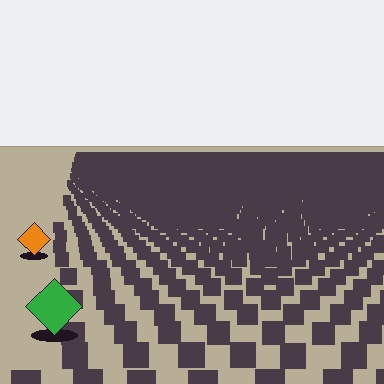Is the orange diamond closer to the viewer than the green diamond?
No. The green diamond is closer — you can tell from the texture gradient: the ground texture is coarser near it.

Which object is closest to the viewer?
The green diamond is closest. The texture marks near it are larger and more spread out.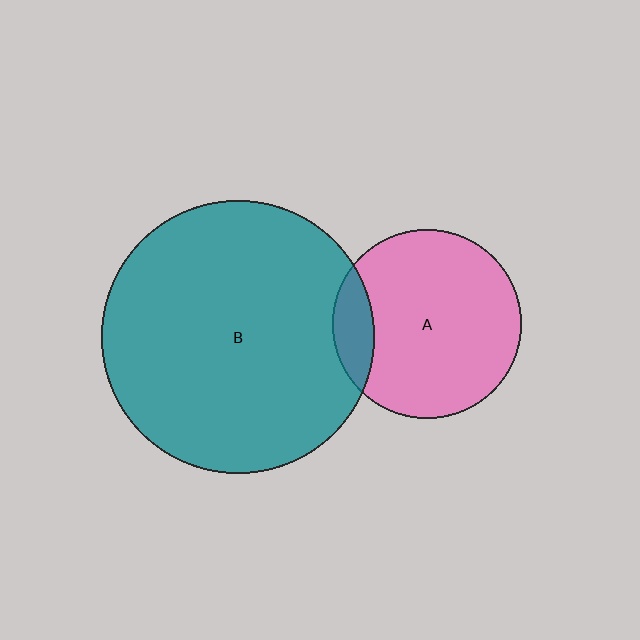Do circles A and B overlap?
Yes.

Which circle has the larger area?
Circle B (teal).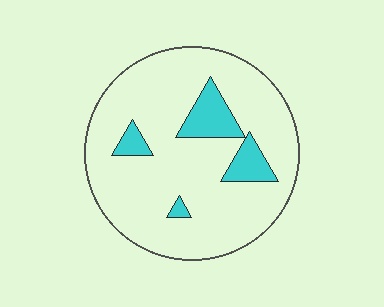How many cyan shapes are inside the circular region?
4.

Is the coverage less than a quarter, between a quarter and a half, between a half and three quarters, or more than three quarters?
Less than a quarter.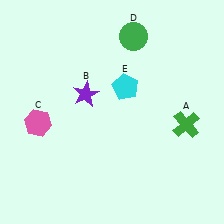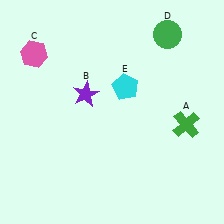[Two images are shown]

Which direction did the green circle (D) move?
The green circle (D) moved right.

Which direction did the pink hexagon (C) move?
The pink hexagon (C) moved up.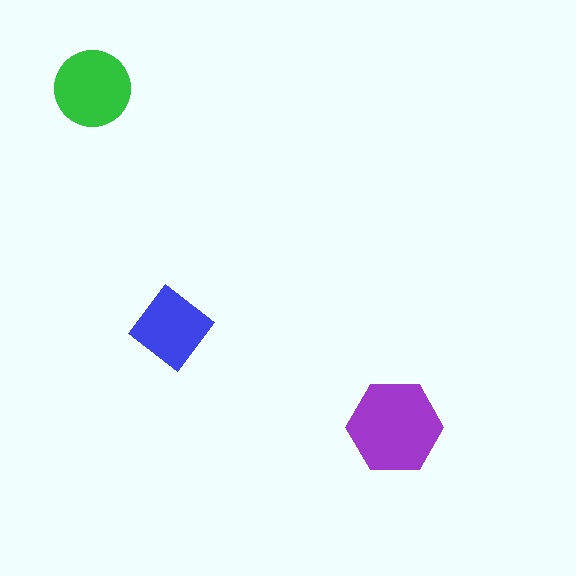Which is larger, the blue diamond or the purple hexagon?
The purple hexagon.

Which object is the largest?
The purple hexagon.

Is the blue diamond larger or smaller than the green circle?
Smaller.